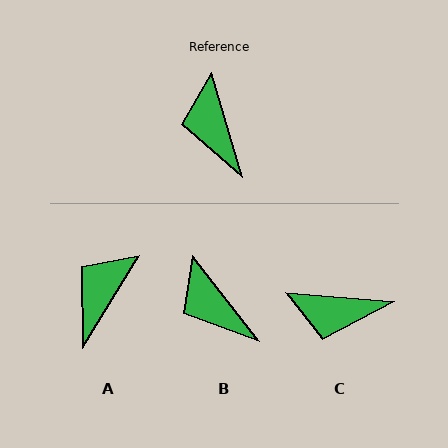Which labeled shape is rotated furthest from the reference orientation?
C, about 69 degrees away.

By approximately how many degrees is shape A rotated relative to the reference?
Approximately 49 degrees clockwise.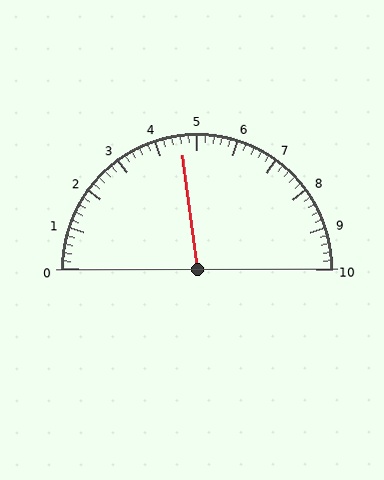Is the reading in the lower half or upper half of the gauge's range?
The reading is in the lower half of the range (0 to 10).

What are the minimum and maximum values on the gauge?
The gauge ranges from 0 to 10.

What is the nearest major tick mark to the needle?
The nearest major tick mark is 5.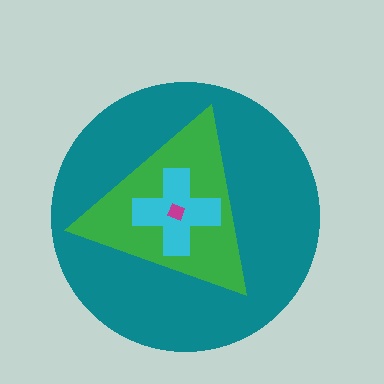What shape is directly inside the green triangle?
The cyan cross.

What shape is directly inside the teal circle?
The green triangle.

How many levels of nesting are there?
4.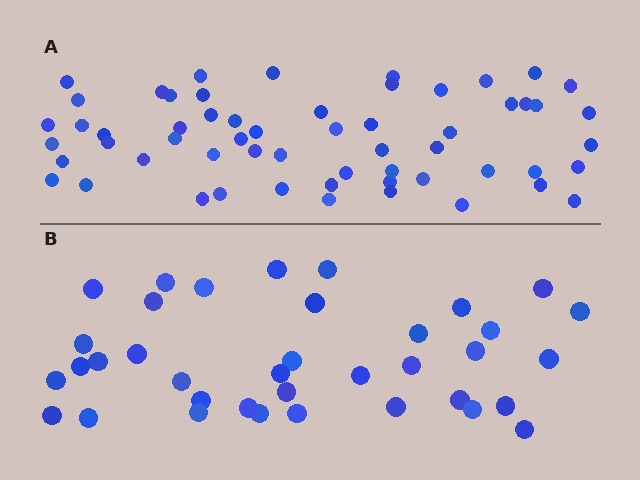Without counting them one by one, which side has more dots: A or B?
Region A (the top region) has more dots.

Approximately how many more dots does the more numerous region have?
Region A has approximately 20 more dots than region B.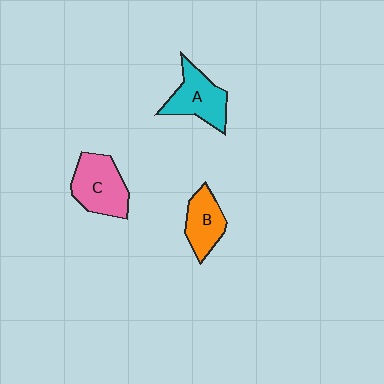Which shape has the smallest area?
Shape B (orange).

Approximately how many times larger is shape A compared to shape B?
Approximately 1.3 times.